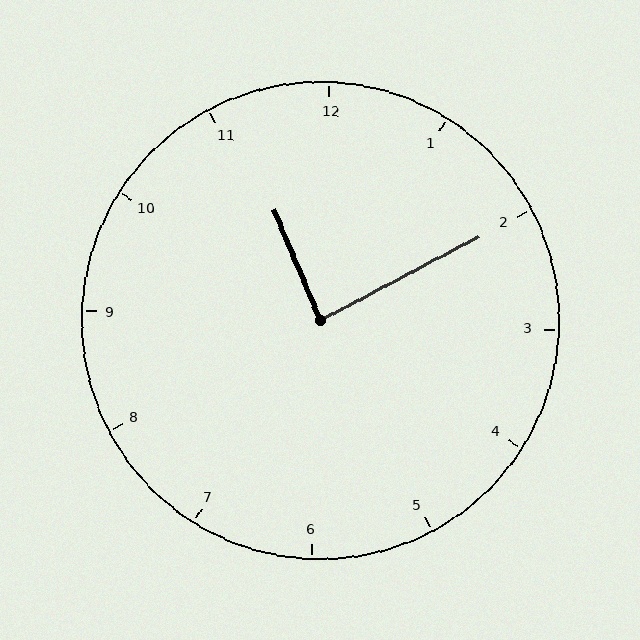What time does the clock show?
11:10.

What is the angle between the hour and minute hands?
Approximately 85 degrees.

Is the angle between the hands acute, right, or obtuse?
It is right.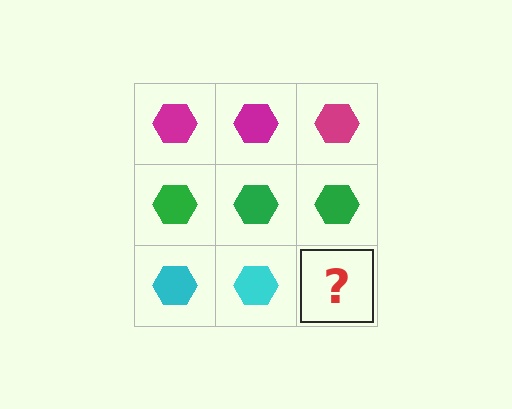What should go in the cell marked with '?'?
The missing cell should contain a cyan hexagon.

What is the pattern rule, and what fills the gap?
The rule is that each row has a consistent color. The gap should be filled with a cyan hexagon.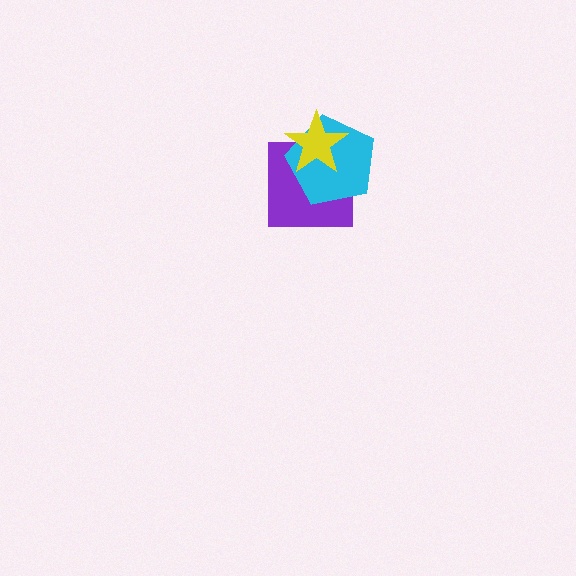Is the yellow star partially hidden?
No, no other shape covers it.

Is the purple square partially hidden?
Yes, it is partially covered by another shape.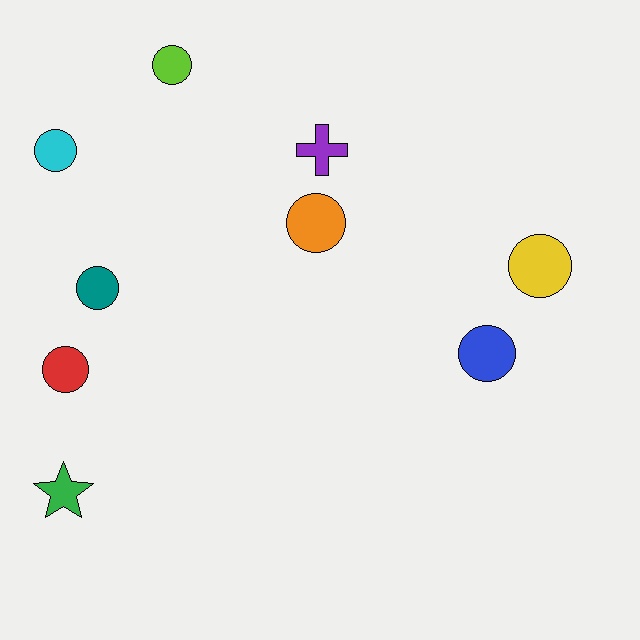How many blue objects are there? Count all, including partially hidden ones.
There is 1 blue object.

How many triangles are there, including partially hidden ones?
There are no triangles.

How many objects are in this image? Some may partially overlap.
There are 9 objects.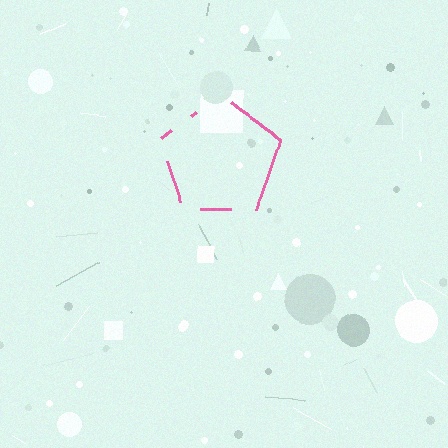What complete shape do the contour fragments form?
The contour fragments form a pentagon.